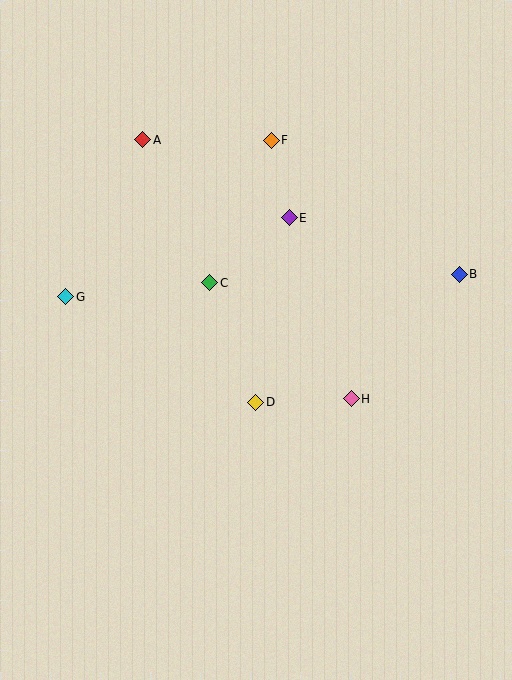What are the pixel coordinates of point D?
Point D is at (256, 402).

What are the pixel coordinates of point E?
Point E is at (289, 218).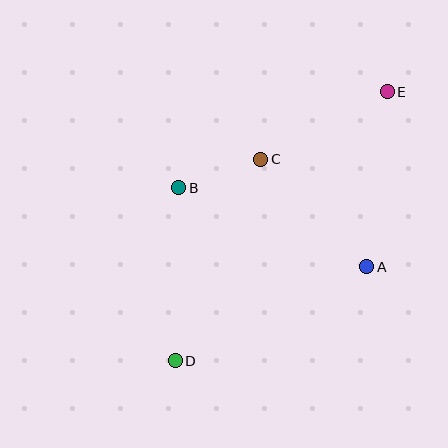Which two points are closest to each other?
Points B and C are closest to each other.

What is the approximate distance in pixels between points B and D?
The distance between B and D is approximately 173 pixels.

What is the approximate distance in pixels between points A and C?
The distance between A and C is approximately 151 pixels.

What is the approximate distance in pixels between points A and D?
The distance between A and D is approximately 213 pixels.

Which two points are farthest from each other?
Points D and E are farthest from each other.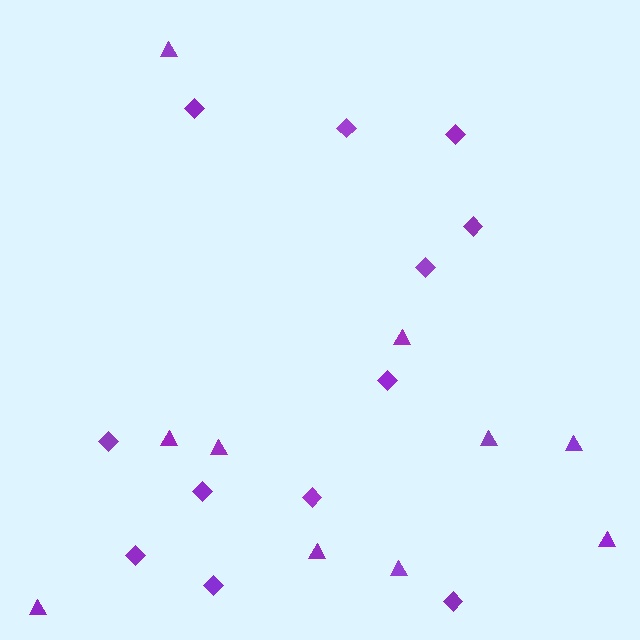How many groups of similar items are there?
There are 2 groups: one group of triangles (10) and one group of diamonds (12).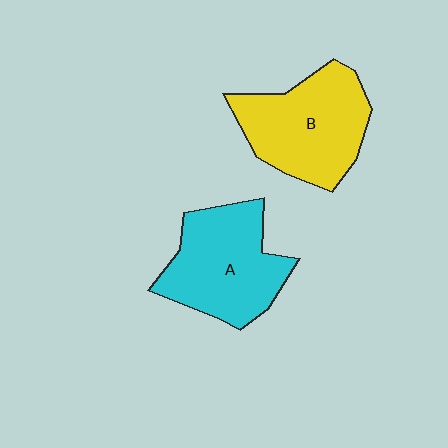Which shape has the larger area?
Shape B (yellow).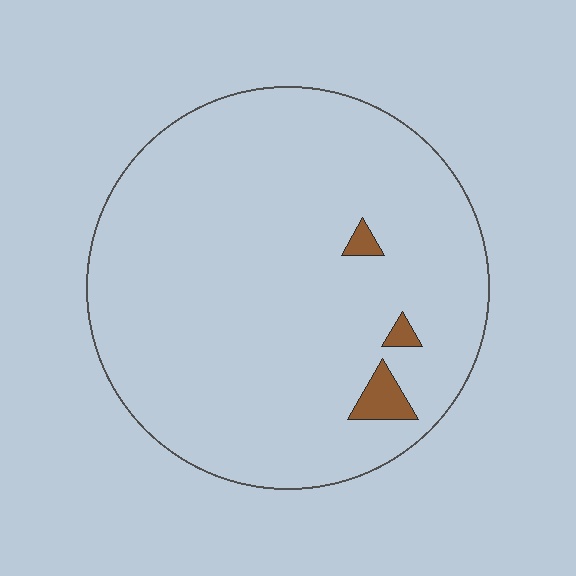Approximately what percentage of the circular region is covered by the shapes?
Approximately 5%.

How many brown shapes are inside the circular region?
3.